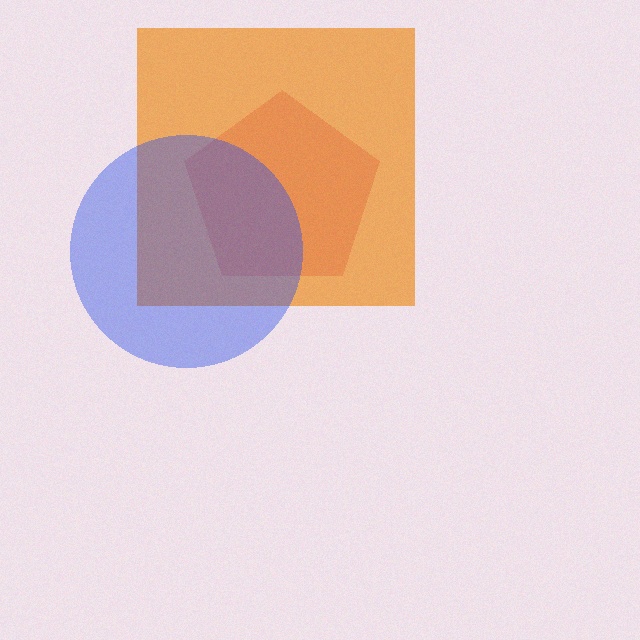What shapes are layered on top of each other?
The layered shapes are: a pink pentagon, an orange square, a blue circle.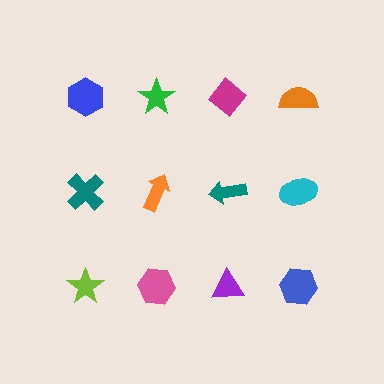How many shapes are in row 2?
4 shapes.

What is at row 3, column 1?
A lime star.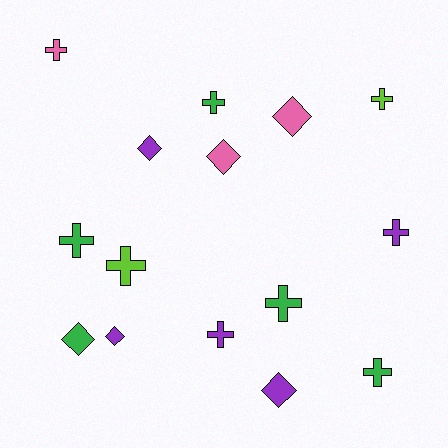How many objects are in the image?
There are 15 objects.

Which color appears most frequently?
Purple, with 5 objects.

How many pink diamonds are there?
There are 2 pink diamonds.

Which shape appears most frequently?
Cross, with 9 objects.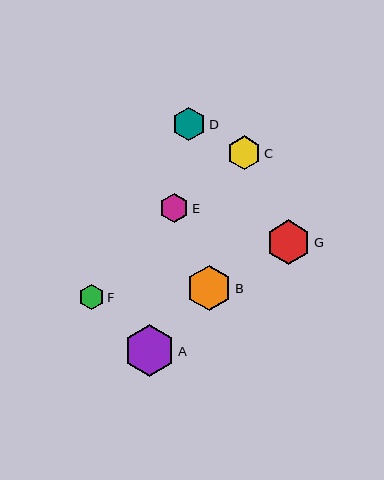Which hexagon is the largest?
Hexagon A is the largest with a size of approximately 51 pixels.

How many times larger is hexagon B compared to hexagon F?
Hexagon B is approximately 1.8 times the size of hexagon F.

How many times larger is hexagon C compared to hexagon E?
Hexagon C is approximately 1.2 times the size of hexagon E.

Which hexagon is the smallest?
Hexagon F is the smallest with a size of approximately 25 pixels.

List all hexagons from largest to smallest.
From largest to smallest: A, B, G, C, D, E, F.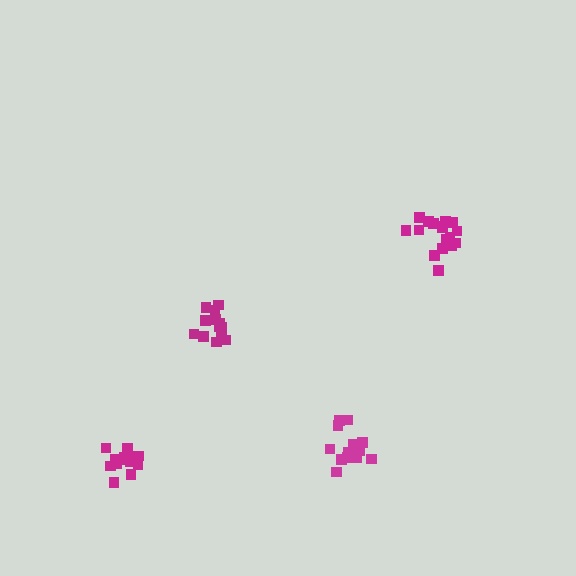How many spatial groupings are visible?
There are 4 spatial groupings.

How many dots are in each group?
Group 1: 16 dots, Group 2: 13 dots, Group 3: 17 dots, Group 4: 15 dots (61 total).